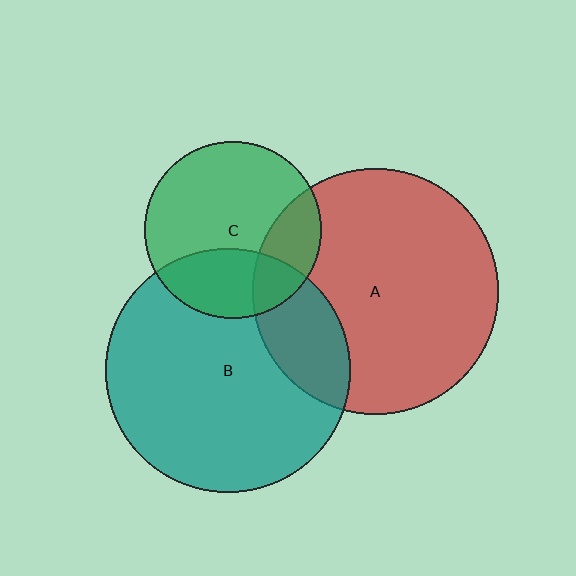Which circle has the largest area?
Circle A (red).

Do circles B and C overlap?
Yes.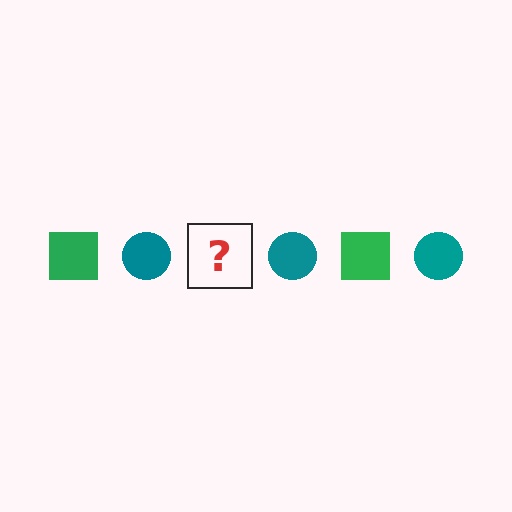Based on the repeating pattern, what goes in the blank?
The blank should be a green square.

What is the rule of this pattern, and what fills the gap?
The rule is that the pattern alternates between green square and teal circle. The gap should be filled with a green square.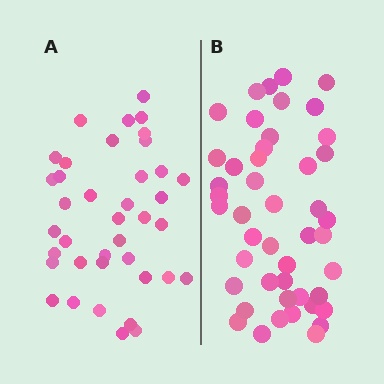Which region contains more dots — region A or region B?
Region B (the right region) has more dots.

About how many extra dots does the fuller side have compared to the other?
Region B has roughly 8 or so more dots than region A.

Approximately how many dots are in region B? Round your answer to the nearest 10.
About 50 dots. (The exact count is 46, which rounds to 50.)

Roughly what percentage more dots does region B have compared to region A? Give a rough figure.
About 20% more.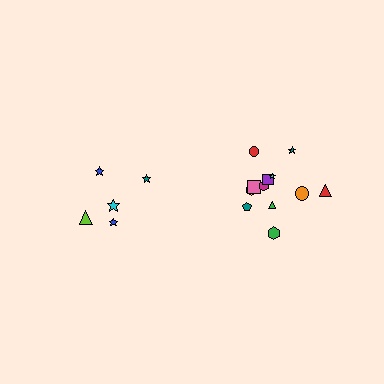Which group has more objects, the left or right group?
The right group.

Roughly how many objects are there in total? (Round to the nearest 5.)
Roughly 15 objects in total.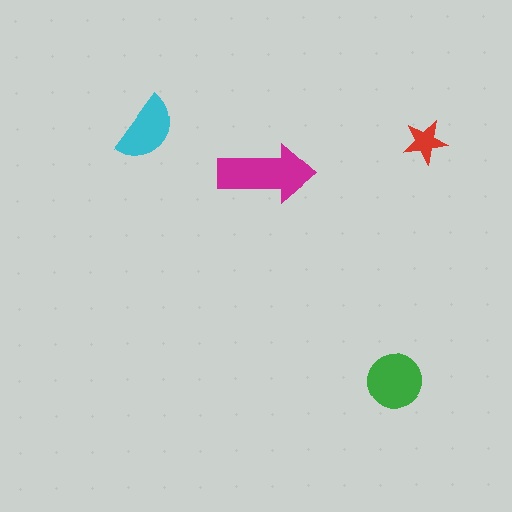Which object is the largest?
The magenta arrow.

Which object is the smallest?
The red star.